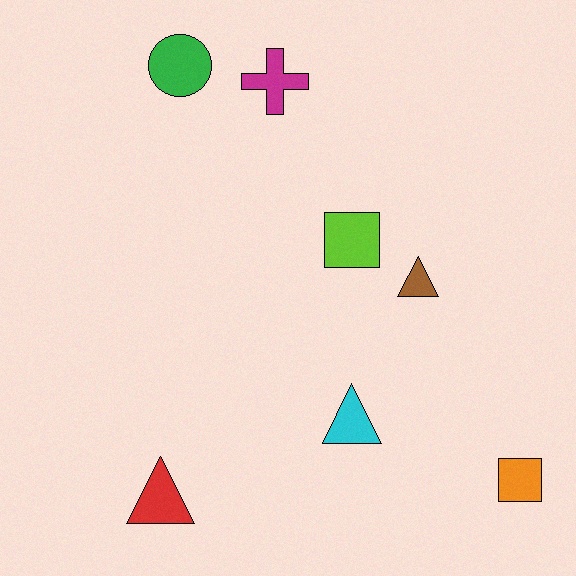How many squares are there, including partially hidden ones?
There are 2 squares.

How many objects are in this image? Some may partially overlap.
There are 7 objects.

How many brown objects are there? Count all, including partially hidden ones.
There is 1 brown object.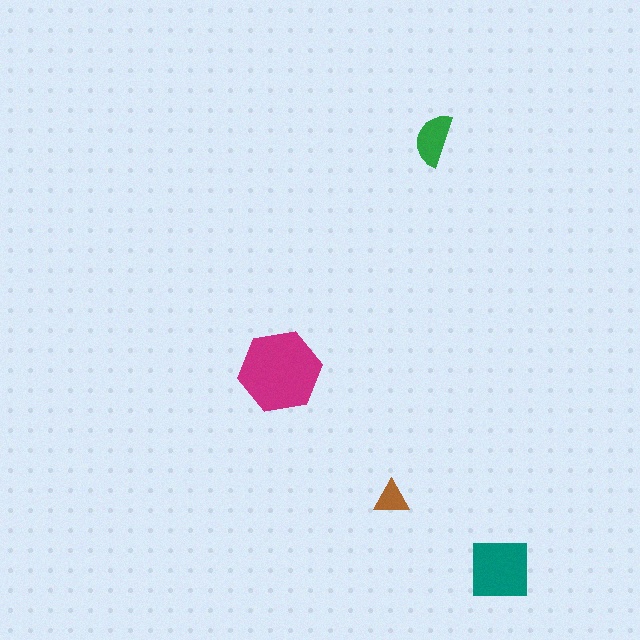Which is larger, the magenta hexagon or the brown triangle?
The magenta hexagon.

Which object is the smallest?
The brown triangle.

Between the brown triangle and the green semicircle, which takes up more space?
The green semicircle.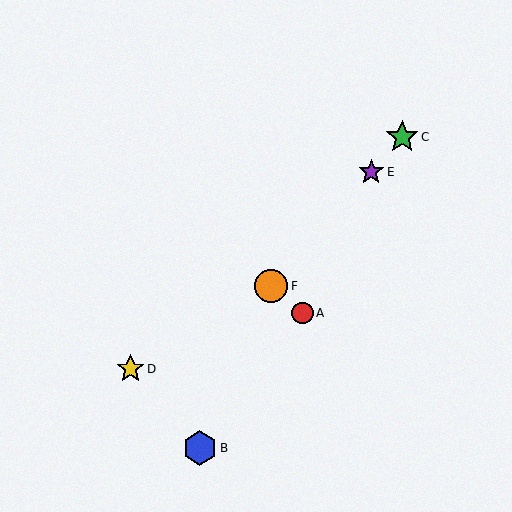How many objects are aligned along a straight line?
3 objects (C, E, F) are aligned along a straight line.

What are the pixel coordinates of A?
Object A is at (303, 313).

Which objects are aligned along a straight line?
Objects C, E, F are aligned along a straight line.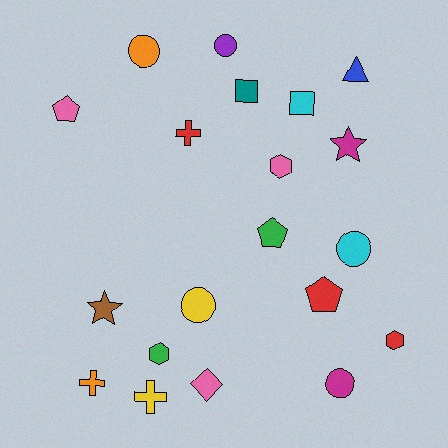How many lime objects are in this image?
There are no lime objects.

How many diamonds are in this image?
There is 1 diamond.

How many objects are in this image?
There are 20 objects.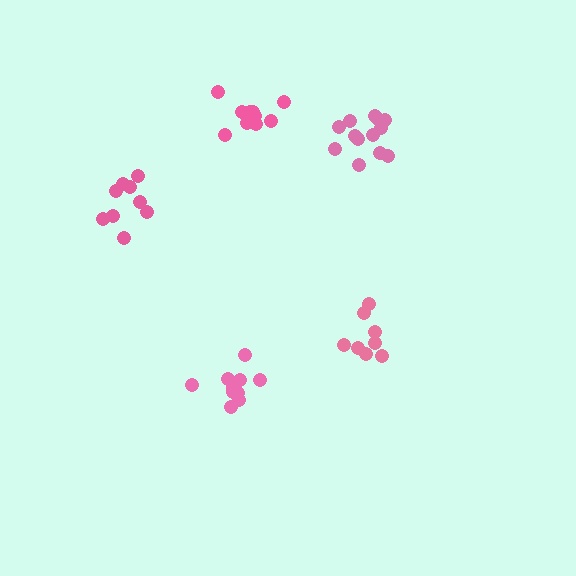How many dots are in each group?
Group 1: 9 dots, Group 2: 10 dots, Group 3: 13 dots, Group 4: 8 dots, Group 5: 10 dots (50 total).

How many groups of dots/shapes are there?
There are 5 groups.